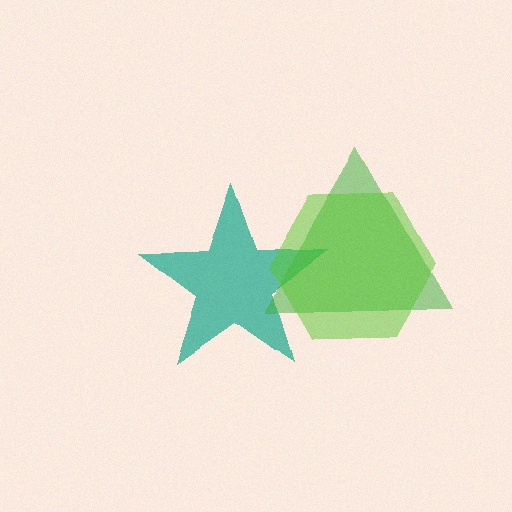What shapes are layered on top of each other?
The layered shapes are: a teal star, a green triangle, a lime hexagon.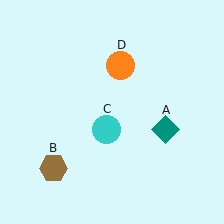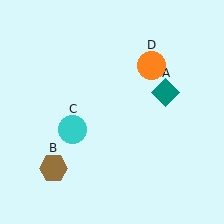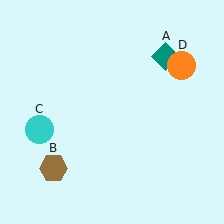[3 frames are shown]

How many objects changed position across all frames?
3 objects changed position: teal diamond (object A), cyan circle (object C), orange circle (object D).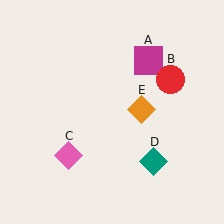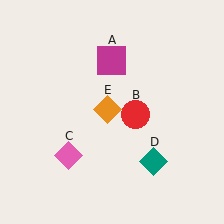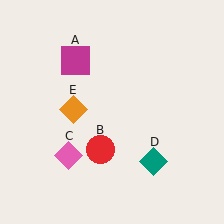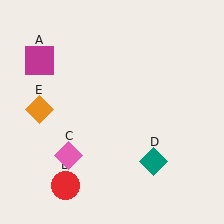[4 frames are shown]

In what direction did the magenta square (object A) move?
The magenta square (object A) moved left.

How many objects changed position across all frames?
3 objects changed position: magenta square (object A), red circle (object B), orange diamond (object E).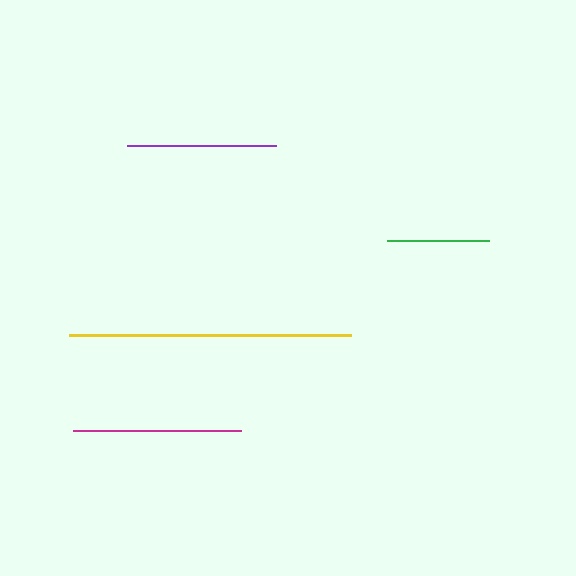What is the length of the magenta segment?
The magenta segment is approximately 168 pixels long.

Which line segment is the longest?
The yellow line is the longest at approximately 281 pixels.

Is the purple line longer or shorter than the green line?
The purple line is longer than the green line.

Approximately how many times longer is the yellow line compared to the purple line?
The yellow line is approximately 1.9 times the length of the purple line.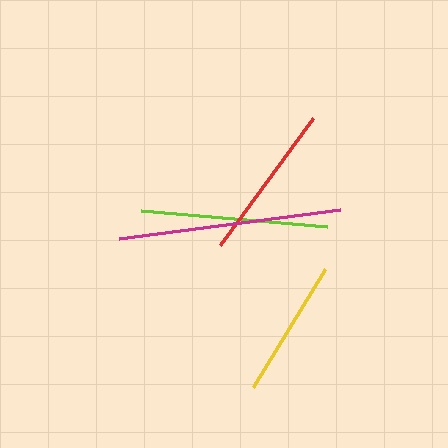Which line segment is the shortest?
The yellow line is the shortest at approximately 139 pixels.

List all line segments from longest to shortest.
From longest to shortest: magenta, lime, red, yellow.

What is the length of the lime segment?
The lime segment is approximately 186 pixels long.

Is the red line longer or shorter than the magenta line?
The magenta line is longer than the red line.